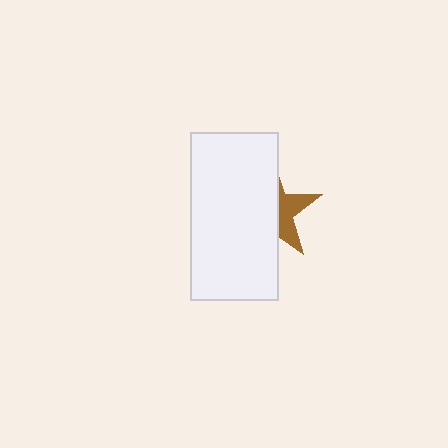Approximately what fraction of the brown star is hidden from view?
Roughly 65% of the brown star is hidden behind the white rectangle.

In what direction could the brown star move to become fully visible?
The brown star could move right. That would shift it out from behind the white rectangle entirely.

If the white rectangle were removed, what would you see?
You would see the complete brown star.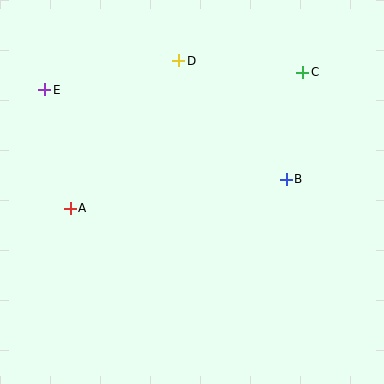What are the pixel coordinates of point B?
Point B is at (286, 179).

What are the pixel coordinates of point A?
Point A is at (70, 208).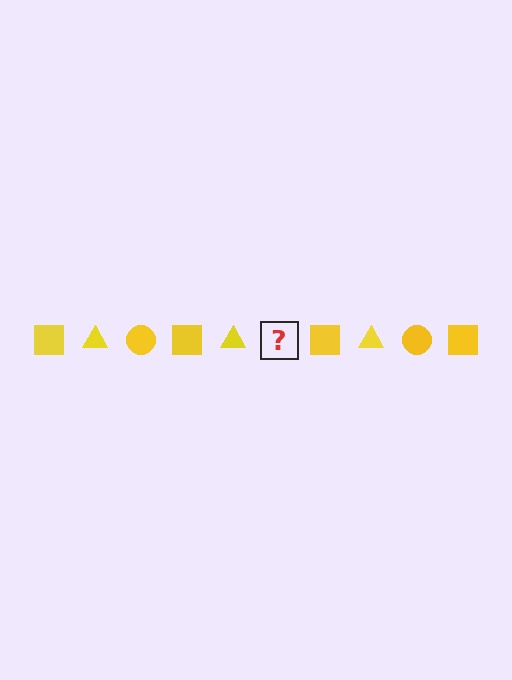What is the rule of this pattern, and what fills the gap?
The rule is that the pattern cycles through square, triangle, circle shapes in yellow. The gap should be filled with a yellow circle.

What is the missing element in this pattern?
The missing element is a yellow circle.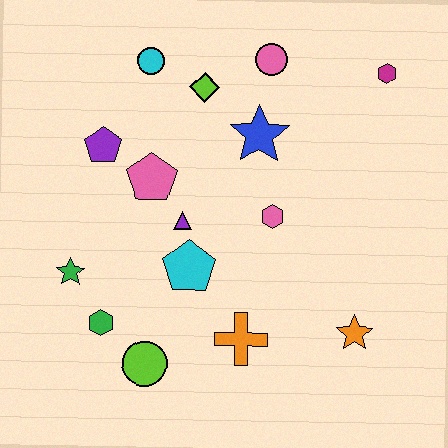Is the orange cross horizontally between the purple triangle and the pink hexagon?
Yes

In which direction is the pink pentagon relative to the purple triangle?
The pink pentagon is above the purple triangle.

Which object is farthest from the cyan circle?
The orange star is farthest from the cyan circle.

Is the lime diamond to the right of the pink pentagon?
Yes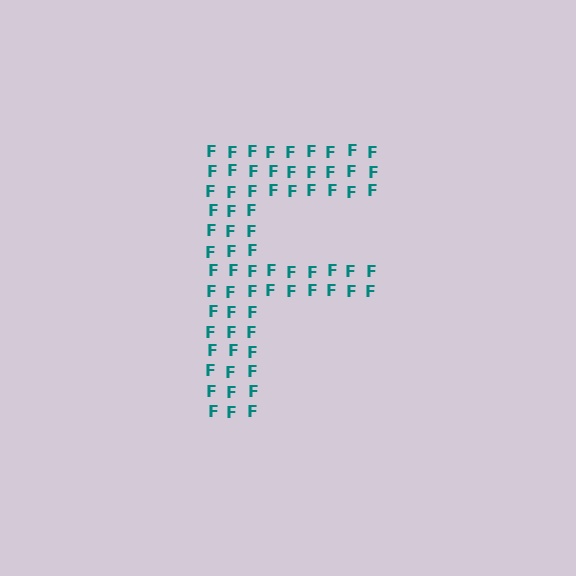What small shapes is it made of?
It is made of small letter F's.